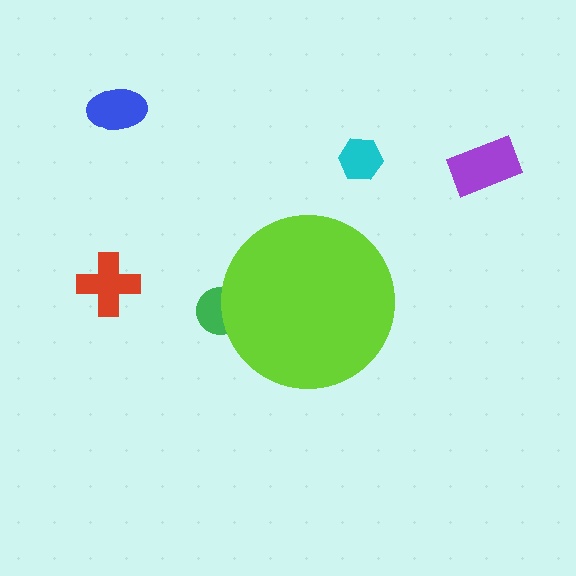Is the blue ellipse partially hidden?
No, the blue ellipse is fully visible.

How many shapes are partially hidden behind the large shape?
1 shape is partially hidden.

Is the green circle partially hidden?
Yes, the green circle is partially hidden behind the lime circle.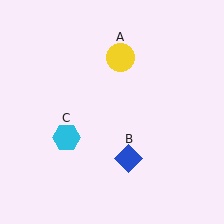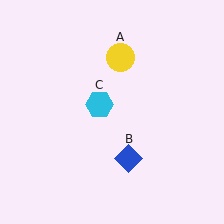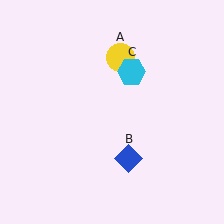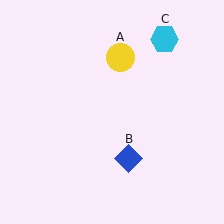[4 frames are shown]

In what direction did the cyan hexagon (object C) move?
The cyan hexagon (object C) moved up and to the right.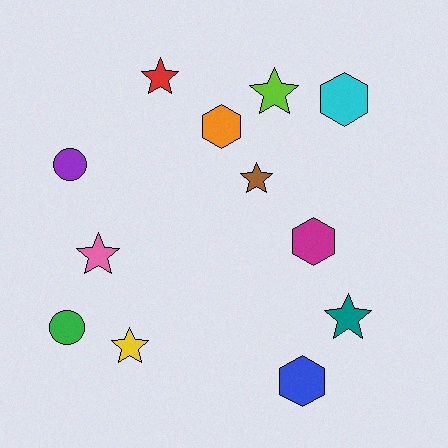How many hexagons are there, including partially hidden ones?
There are 4 hexagons.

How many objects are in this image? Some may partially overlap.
There are 12 objects.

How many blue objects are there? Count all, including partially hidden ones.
There is 1 blue object.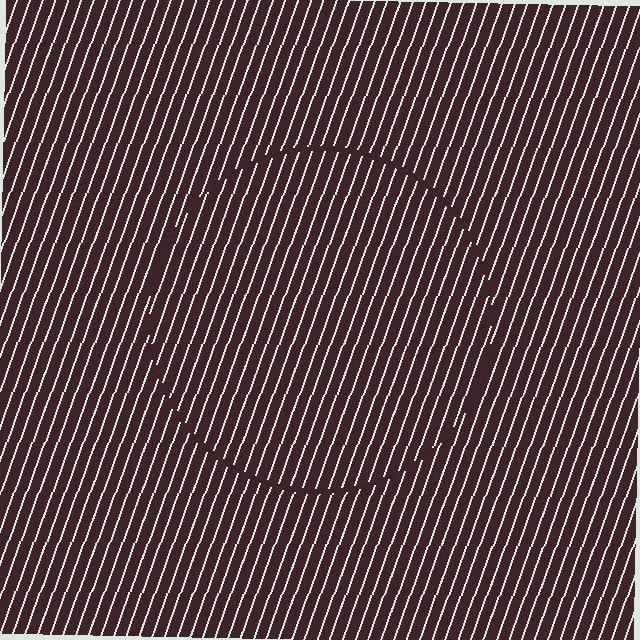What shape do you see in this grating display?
An illusory circle. The interior of the shape contains the same grating, shifted by half a period — the contour is defined by the phase discontinuity where line-ends from the inner and outer gratings abut.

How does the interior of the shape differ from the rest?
The interior of the shape contains the same grating, shifted by half a period — the contour is defined by the phase discontinuity where line-ends from the inner and outer gratings abut.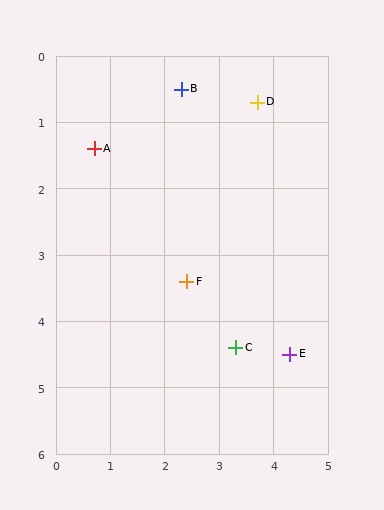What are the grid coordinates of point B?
Point B is at approximately (2.3, 0.5).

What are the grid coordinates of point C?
Point C is at approximately (3.3, 4.4).